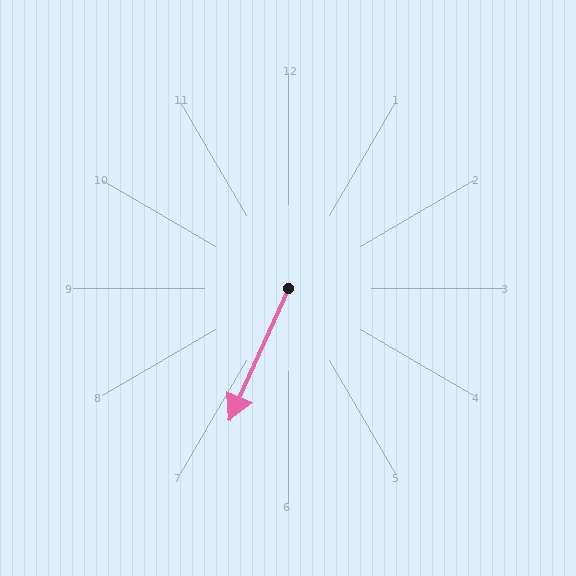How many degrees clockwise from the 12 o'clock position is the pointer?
Approximately 204 degrees.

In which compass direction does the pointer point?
Southwest.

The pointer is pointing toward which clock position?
Roughly 7 o'clock.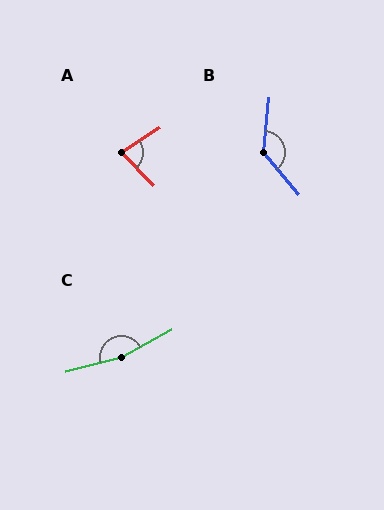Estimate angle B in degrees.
Approximately 134 degrees.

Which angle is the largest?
C, at approximately 165 degrees.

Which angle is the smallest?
A, at approximately 78 degrees.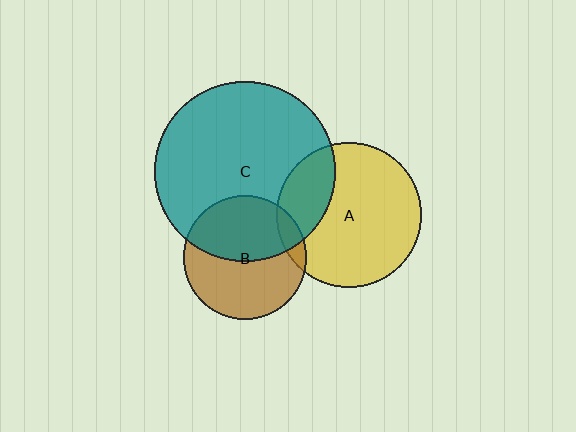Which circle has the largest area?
Circle C (teal).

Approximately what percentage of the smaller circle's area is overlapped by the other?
Approximately 25%.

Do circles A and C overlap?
Yes.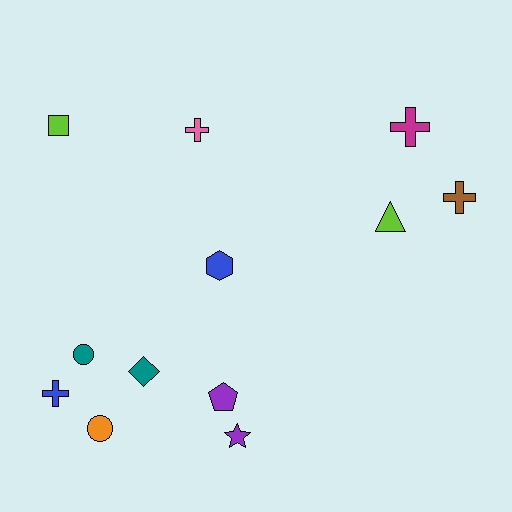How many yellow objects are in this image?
There are no yellow objects.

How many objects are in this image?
There are 12 objects.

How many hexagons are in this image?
There is 1 hexagon.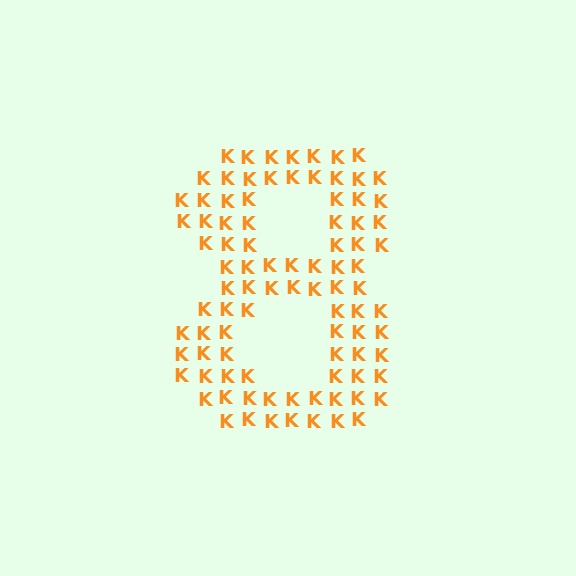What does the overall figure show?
The overall figure shows the digit 8.